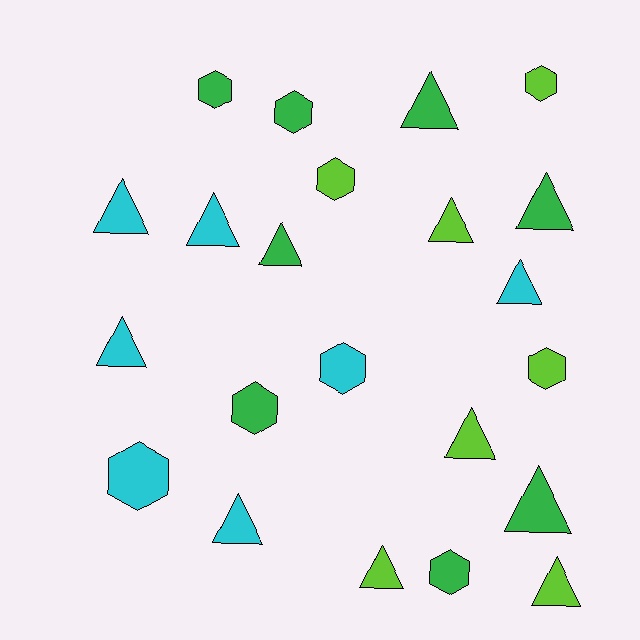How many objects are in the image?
There are 22 objects.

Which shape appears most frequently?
Triangle, with 13 objects.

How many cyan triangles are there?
There are 5 cyan triangles.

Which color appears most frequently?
Green, with 8 objects.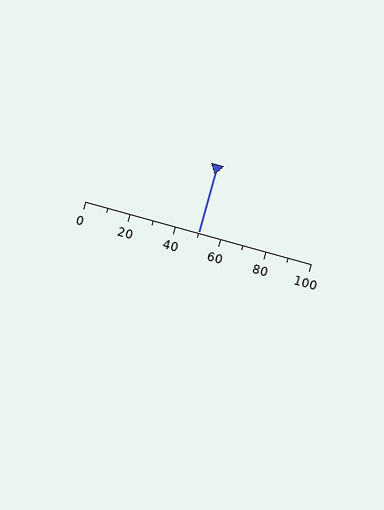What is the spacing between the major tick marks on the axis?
The major ticks are spaced 20 apart.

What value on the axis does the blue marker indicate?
The marker indicates approximately 50.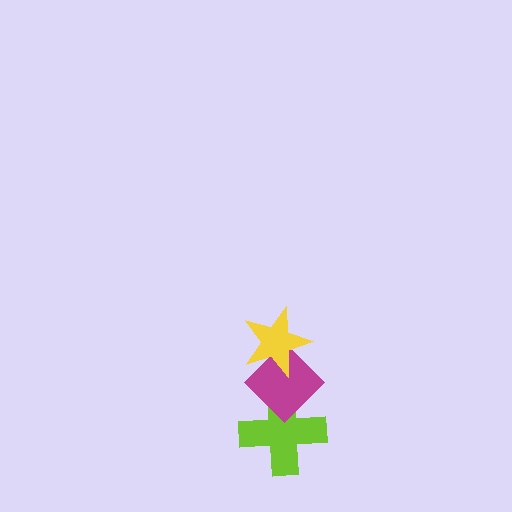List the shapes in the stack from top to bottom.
From top to bottom: the yellow star, the magenta diamond, the lime cross.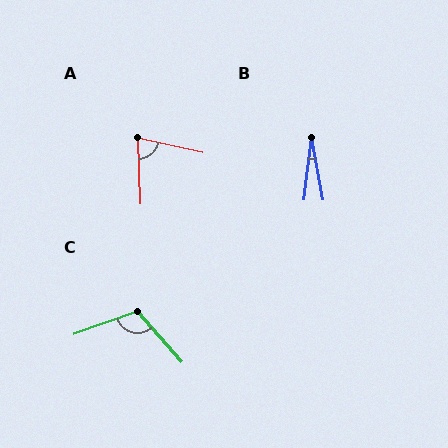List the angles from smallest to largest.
B (17°), A (75°), C (112°).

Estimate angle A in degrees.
Approximately 75 degrees.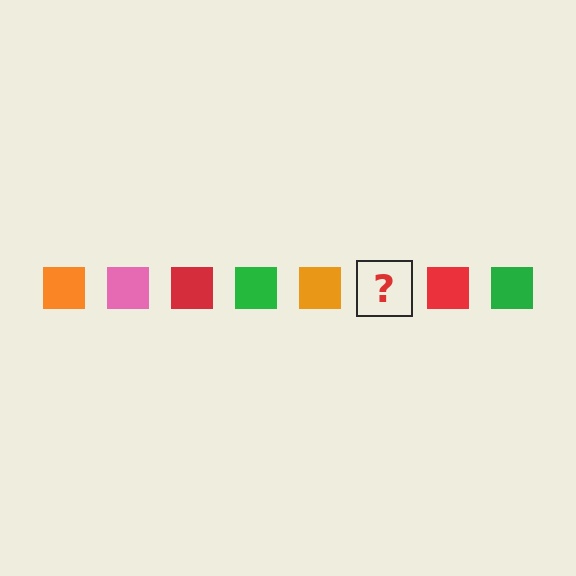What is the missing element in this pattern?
The missing element is a pink square.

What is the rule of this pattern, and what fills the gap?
The rule is that the pattern cycles through orange, pink, red, green squares. The gap should be filled with a pink square.